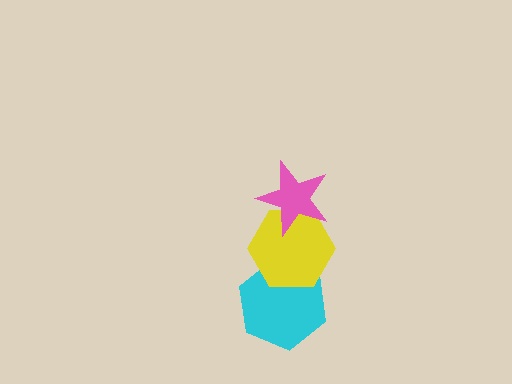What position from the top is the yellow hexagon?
The yellow hexagon is 2nd from the top.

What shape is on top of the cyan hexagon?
The yellow hexagon is on top of the cyan hexagon.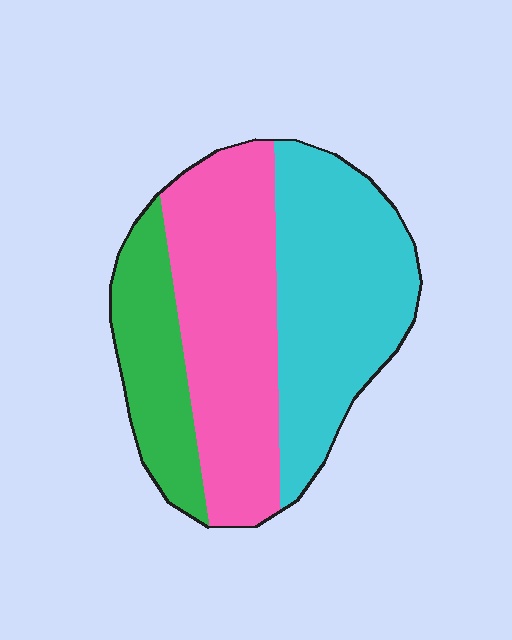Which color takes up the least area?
Green, at roughly 20%.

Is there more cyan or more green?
Cyan.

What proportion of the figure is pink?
Pink covers around 40% of the figure.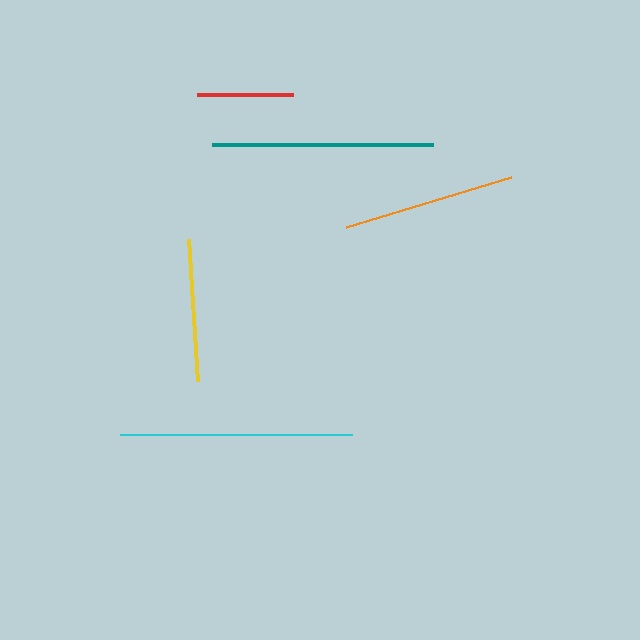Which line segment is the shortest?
The red line is the shortest at approximately 96 pixels.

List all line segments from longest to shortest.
From longest to shortest: cyan, teal, orange, yellow, red.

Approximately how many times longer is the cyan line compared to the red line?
The cyan line is approximately 2.4 times the length of the red line.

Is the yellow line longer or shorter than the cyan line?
The cyan line is longer than the yellow line.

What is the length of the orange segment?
The orange segment is approximately 173 pixels long.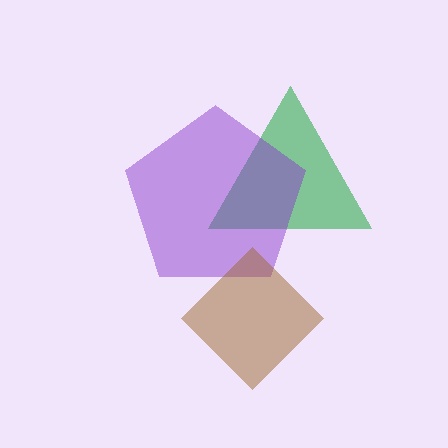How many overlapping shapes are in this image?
There are 3 overlapping shapes in the image.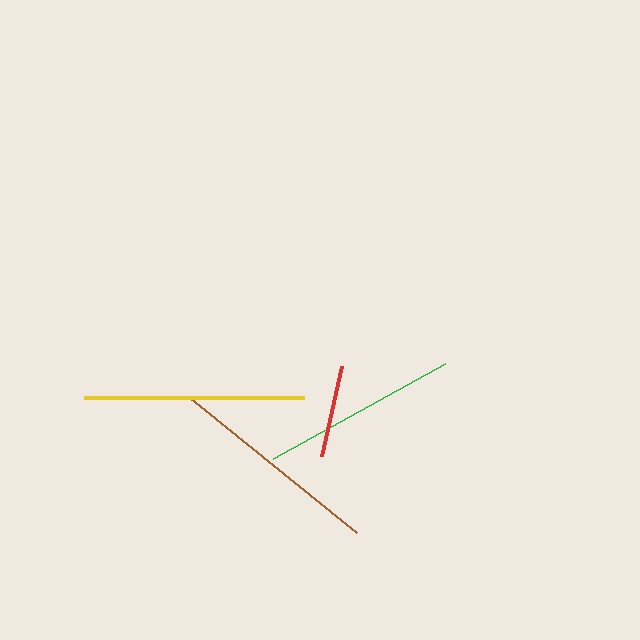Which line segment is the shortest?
The red line is the shortest at approximately 91 pixels.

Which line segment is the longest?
The yellow line is the longest at approximately 220 pixels.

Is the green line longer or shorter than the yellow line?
The yellow line is longer than the green line.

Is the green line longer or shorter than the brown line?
The brown line is longer than the green line.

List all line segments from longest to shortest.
From longest to shortest: yellow, brown, green, red.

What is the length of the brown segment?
The brown segment is approximately 215 pixels long.